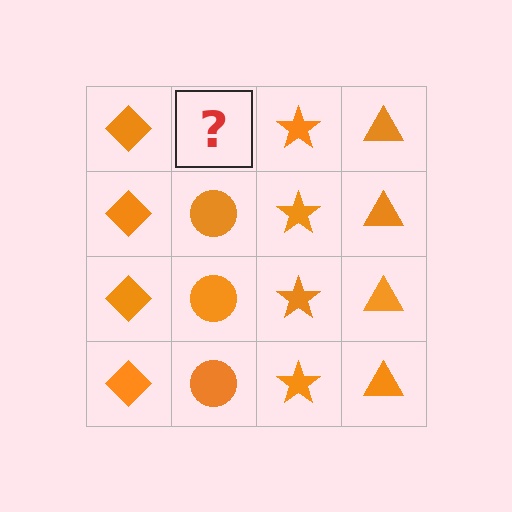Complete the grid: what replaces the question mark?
The question mark should be replaced with an orange circle.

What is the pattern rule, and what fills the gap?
The rule is that each column has a consistent shape. The gap should be filled with an orange circle.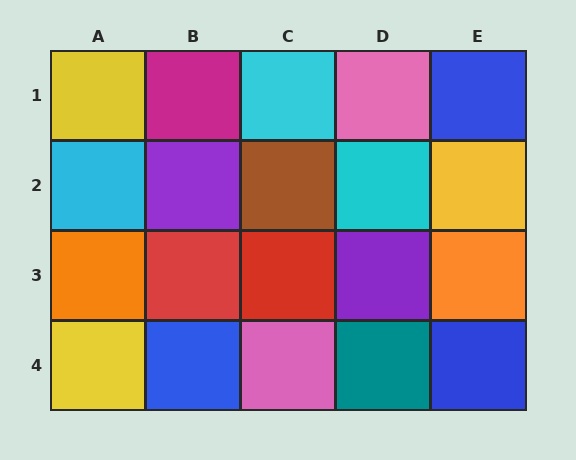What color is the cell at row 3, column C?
Red.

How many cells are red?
2 cells are red.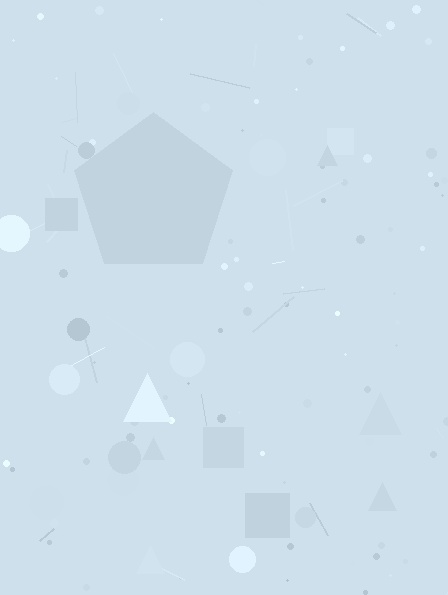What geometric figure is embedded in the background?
A pentagon is embedded in the background.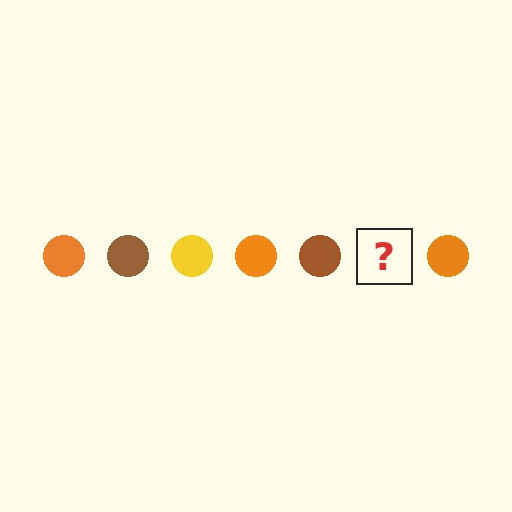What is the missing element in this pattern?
The missing element is a yellow circle.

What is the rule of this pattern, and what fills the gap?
The rule is that the pattern cycles through orange, brown, yellow circles. The gap should be filled with a yellow circle.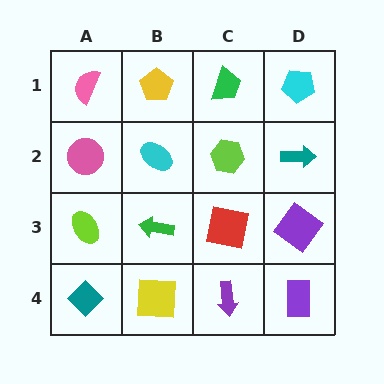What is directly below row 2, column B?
A green arrow.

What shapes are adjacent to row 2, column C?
A green trapezoid (row 1, column C), a red square (row 3, column C), a cyan ellipse (row 2, column B), a teal arrow (row 2, column D).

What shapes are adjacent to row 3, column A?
A pink circle (row 2, column A), a teal diamond (row 4, column A), a green arrow (row 3, column B).